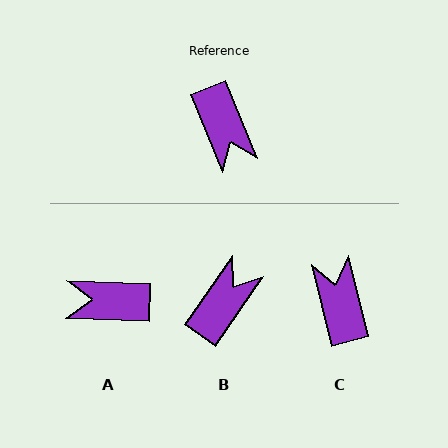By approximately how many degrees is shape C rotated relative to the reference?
Approximately 172 degrees counter-clockwise.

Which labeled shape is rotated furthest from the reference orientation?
C, about 172 degrees away.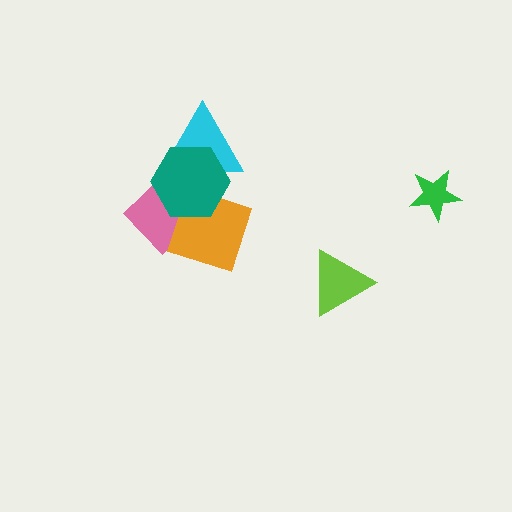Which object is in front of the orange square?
The teal hexagon is in front of the orange square.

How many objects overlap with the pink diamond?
3 objects overlap with the pink diamond.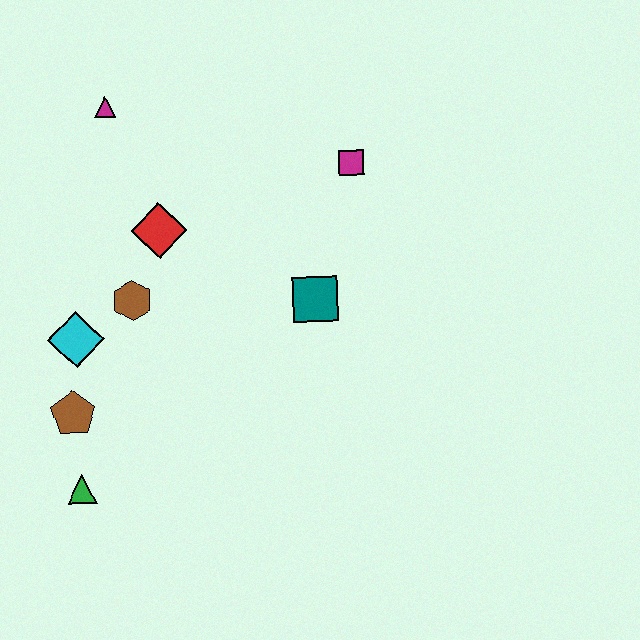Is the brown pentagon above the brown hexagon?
No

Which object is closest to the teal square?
The magenta square is closest to the teal square.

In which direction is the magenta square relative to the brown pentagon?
The magenta square is to the right of the brown pentagon.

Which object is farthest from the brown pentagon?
The magenta square is farthest from the brown pentagon.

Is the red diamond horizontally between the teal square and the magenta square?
No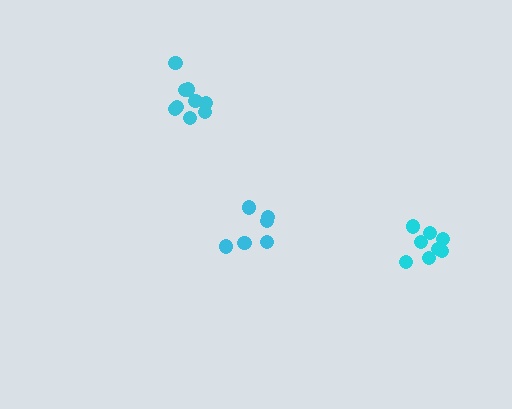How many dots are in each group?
Group 1: 6 dots, Group 2: 9 dots, Group 3: 8 dots (23 total).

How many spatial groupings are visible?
There are 3 spatial groupings.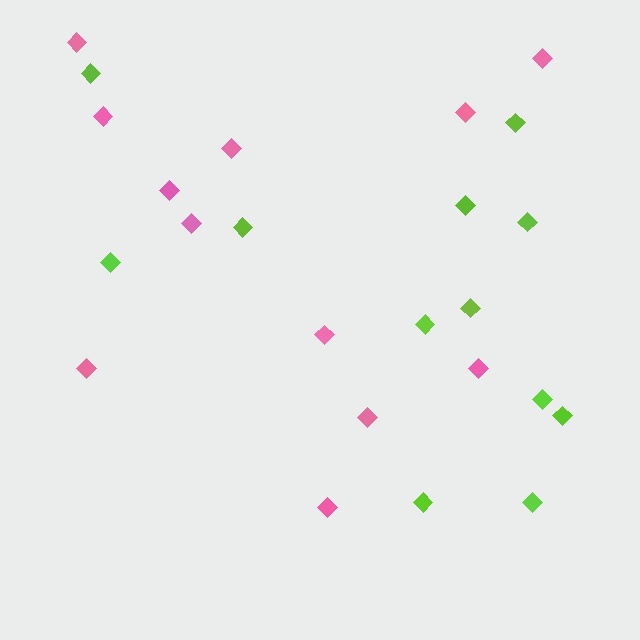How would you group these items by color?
There are 2 groups: one group of pink diamonds (12) and one group of lime diamonds (12).